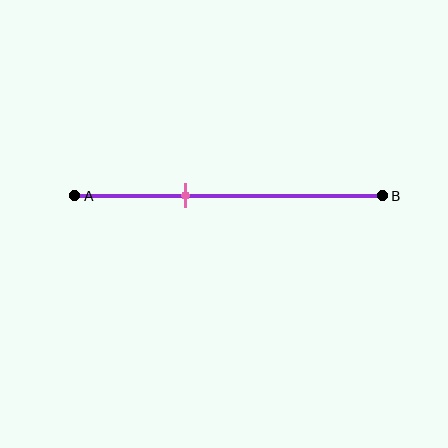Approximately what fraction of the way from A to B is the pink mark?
The pink mark is approximately 35% of the way from A to B.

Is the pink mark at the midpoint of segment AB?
No, the mark is at about 35% from A, not at the 50% midpoint.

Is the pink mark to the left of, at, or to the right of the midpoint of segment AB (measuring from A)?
The pink mark is to the left of the midpoint of segment AB.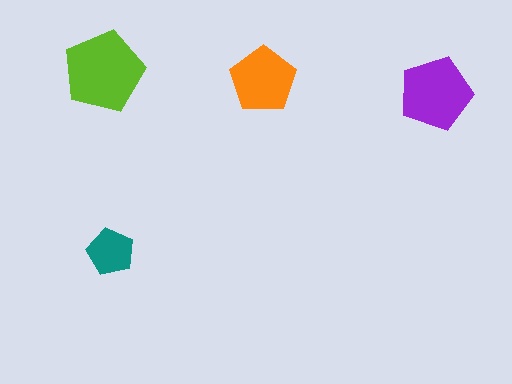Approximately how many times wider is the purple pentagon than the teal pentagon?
About 1.5 times wider.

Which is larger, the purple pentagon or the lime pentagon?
The lime one.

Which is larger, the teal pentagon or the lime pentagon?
The lime one.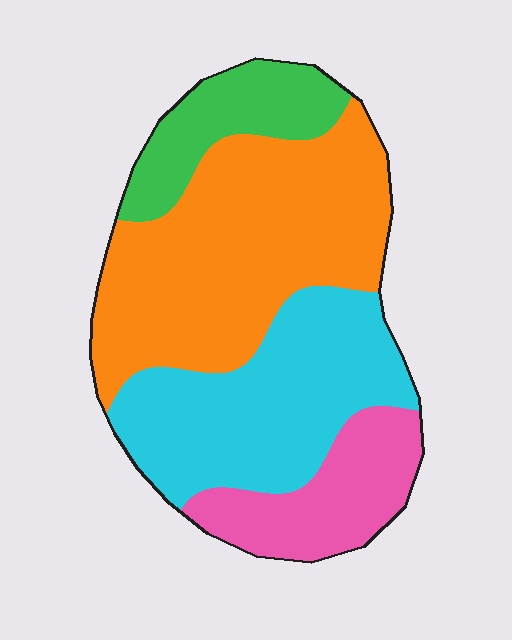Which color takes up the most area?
Orange, at roughly 40%.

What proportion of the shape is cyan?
Cyan covers around 30% of the shape.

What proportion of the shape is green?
Green covers 13% of the shape.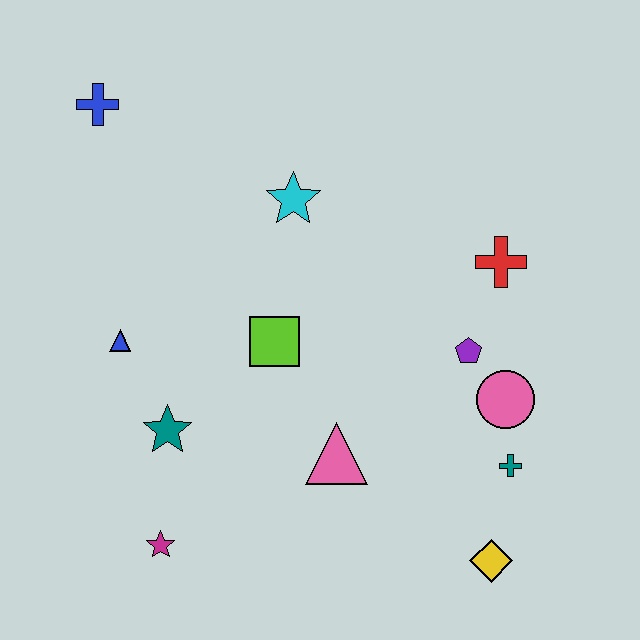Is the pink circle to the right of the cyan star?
Yes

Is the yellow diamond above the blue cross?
No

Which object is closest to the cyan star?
The lime square is closest to the cyan star.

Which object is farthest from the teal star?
The red cross is farthest from the teal star.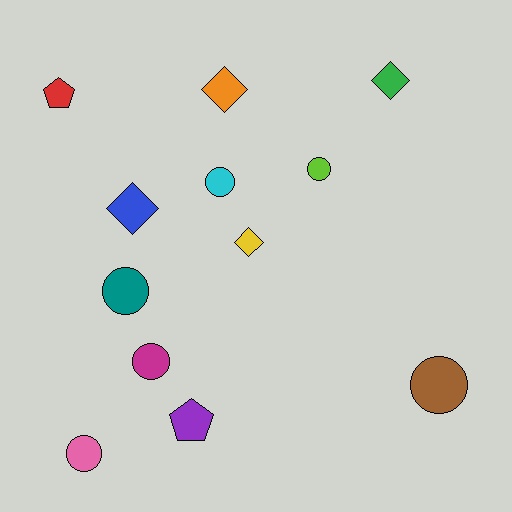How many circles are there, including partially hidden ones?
There are 6 circles.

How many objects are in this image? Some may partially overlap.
There are 12 objects.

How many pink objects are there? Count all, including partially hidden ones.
There is 1 pink object.